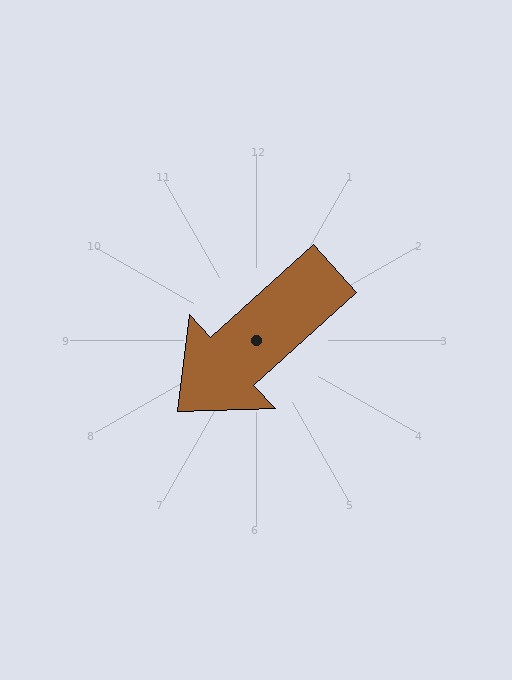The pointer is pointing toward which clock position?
Roughly 8 o'clock.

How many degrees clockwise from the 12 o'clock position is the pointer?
Approximately 228 degrees.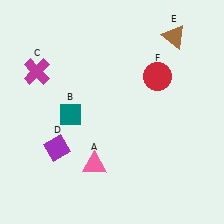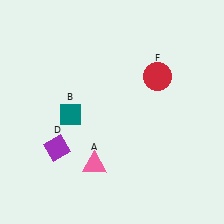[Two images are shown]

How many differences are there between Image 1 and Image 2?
There are 2 differences between the two images.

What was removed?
The brown triangle (E), the magenta cross (C) were removed in Image 2.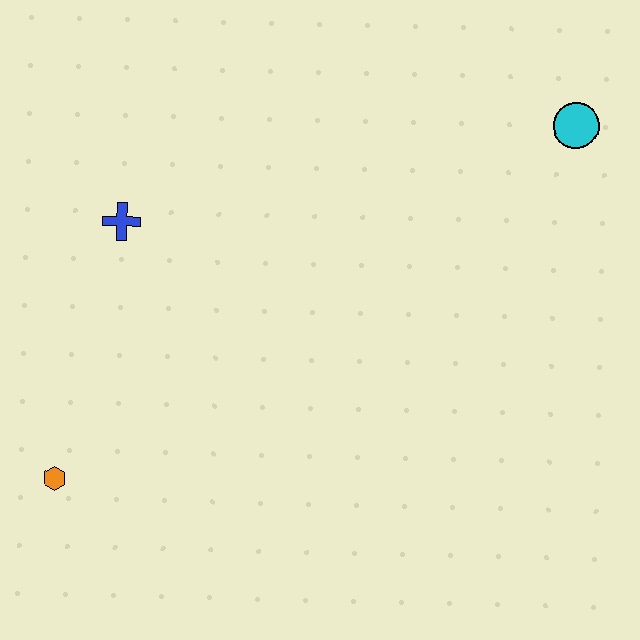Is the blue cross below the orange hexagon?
No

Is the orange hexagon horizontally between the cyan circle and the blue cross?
No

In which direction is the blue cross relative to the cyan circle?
The blue cross is to the left of the cyan circle.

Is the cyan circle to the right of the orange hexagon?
Yes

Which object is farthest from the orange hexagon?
The cyan circle is farthest from the orange hexagon.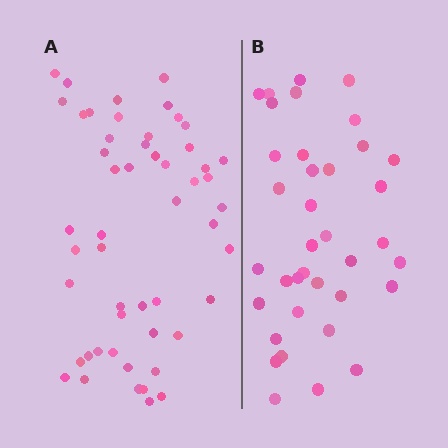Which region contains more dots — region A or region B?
Region A (the left region) has more dots.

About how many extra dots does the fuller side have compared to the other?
Region A has approximately 15 more dots than region B.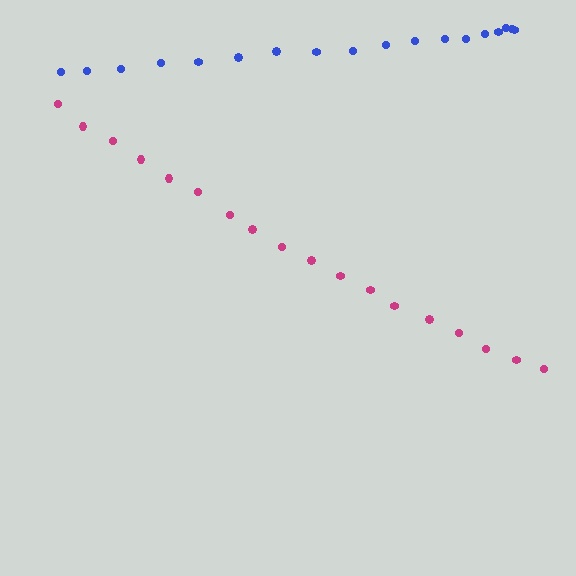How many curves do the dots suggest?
There are 2 distinct paths.